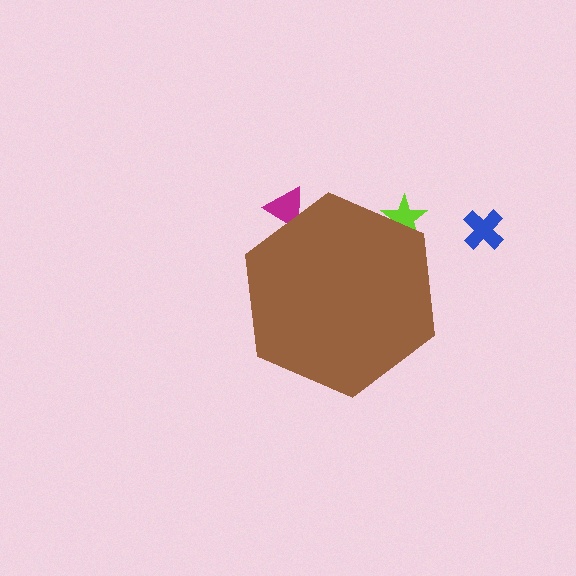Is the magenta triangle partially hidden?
Yes, the magenta triangle is partially hidden behind the brown hexagon.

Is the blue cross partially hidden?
No, the blue cross is fully visible.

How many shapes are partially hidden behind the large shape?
2 shapes are partially hidden.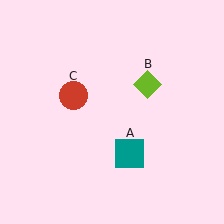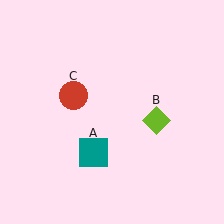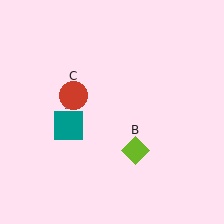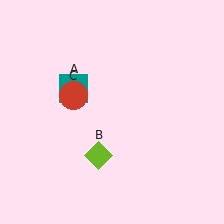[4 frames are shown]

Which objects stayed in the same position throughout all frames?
Red circle (object C) remained stationary.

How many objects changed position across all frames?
2 objects changed position: teal square (object A), lime diamond (object B).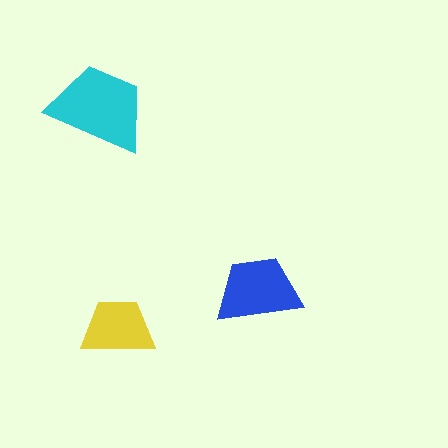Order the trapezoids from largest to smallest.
the cyan one, the blue one, the yellow one.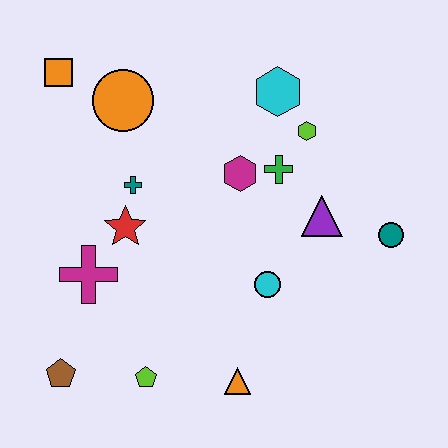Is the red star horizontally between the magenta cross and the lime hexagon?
Yes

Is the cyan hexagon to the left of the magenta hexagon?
No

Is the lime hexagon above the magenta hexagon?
Yes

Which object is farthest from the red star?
The teal circle is farthest from the red star.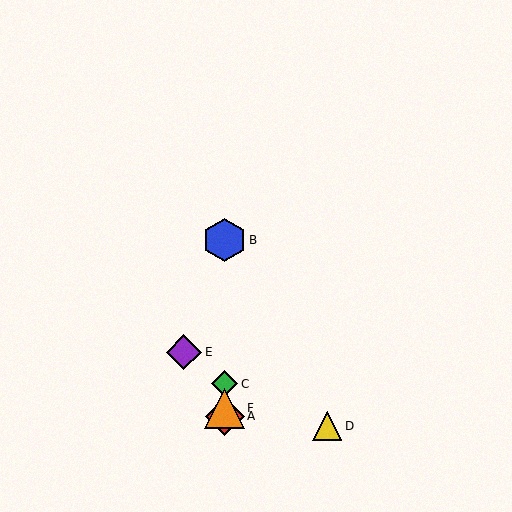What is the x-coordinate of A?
Object A is at x≈225.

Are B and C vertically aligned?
Yes, both are at x≈225.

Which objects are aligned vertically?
Objects A, B, C, F are aligned vertically.